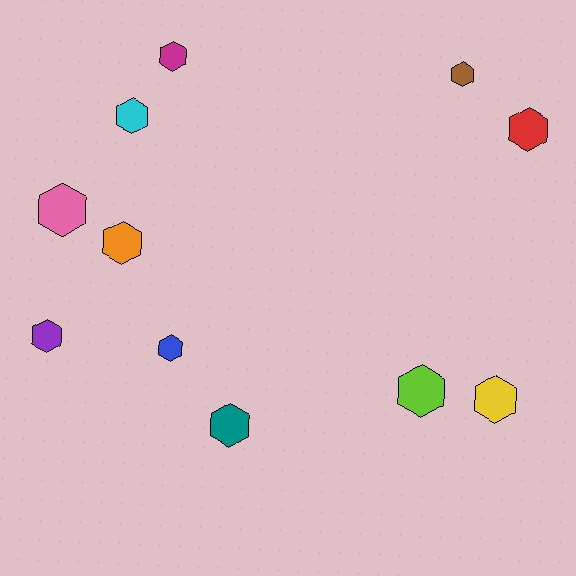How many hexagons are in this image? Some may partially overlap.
There are 11 hexagons.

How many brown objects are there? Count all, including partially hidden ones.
There is 1 brown object.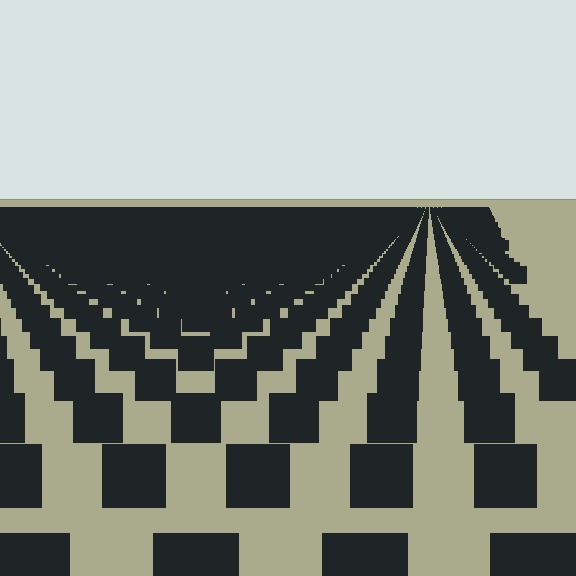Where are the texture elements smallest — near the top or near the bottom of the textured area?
Near the top.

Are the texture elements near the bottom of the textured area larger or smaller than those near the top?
Larger. Near the bottom, elements are closer to the viewer and appear at a bigger on-screen size.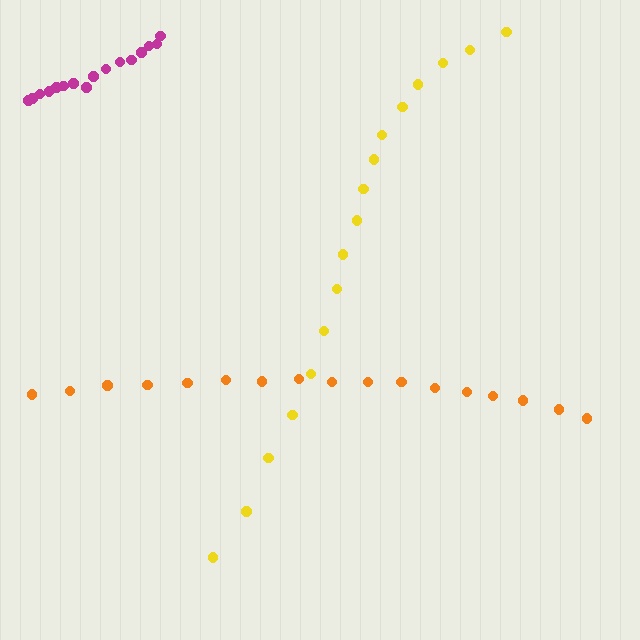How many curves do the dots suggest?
There are 3 distinct paths.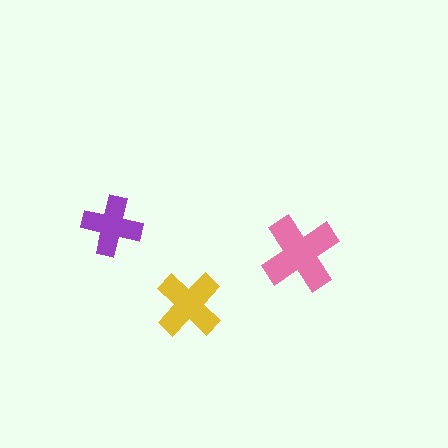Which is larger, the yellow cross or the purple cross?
The yellow one.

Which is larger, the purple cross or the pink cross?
The pink one.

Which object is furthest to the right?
The pink cross is rightmost.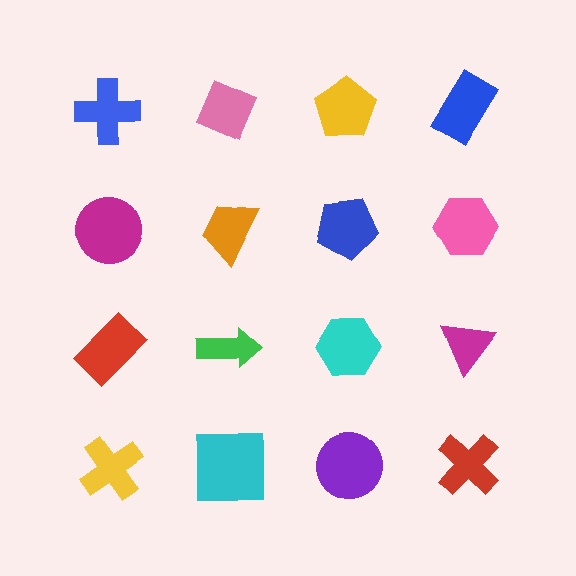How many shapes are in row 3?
4 shapes.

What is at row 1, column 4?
A blue rectangle.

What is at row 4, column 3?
A purple circle.